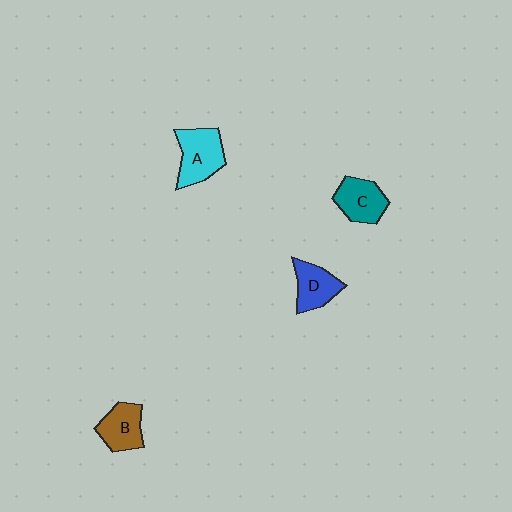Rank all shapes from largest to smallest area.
From largest to smallest: A (cyan), C (teal), B (brown), D (blue).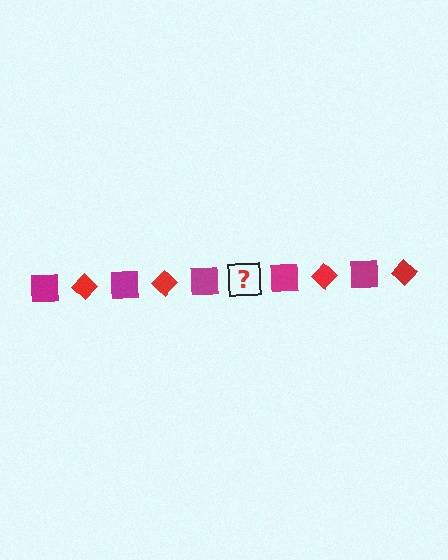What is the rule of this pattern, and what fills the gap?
The rule is that the pattern alternates between magenta square and red diamond. The gap should be filled with a red diamond.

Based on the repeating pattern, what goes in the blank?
The blank should be a red diamond.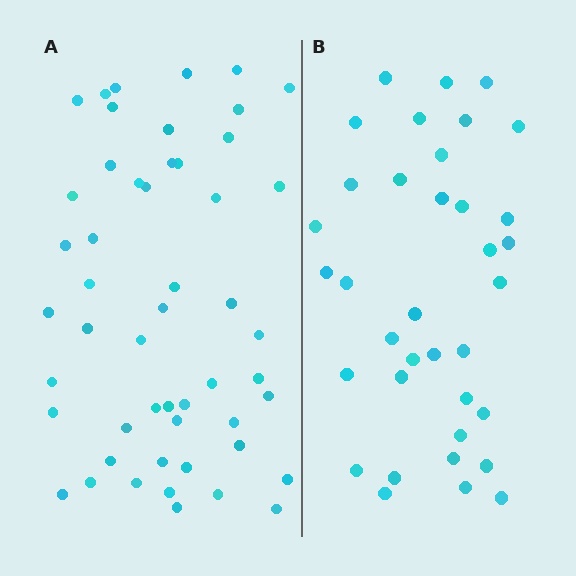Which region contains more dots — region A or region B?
Region A (the left region) has more dots.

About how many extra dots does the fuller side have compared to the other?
Region A has approximately 15 more dots than region B.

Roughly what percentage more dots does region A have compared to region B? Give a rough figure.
About 40% more.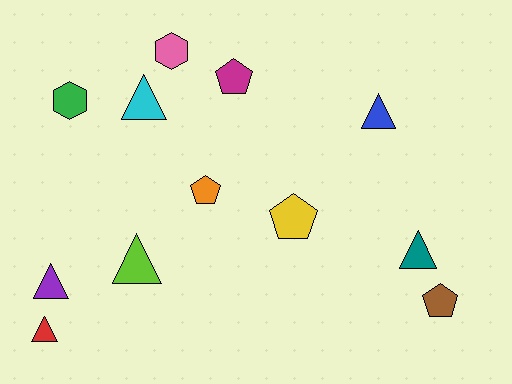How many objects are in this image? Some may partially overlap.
There are 12 objects.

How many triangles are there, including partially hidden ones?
There are 6 triangles.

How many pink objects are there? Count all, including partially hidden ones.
There is 1 pink object.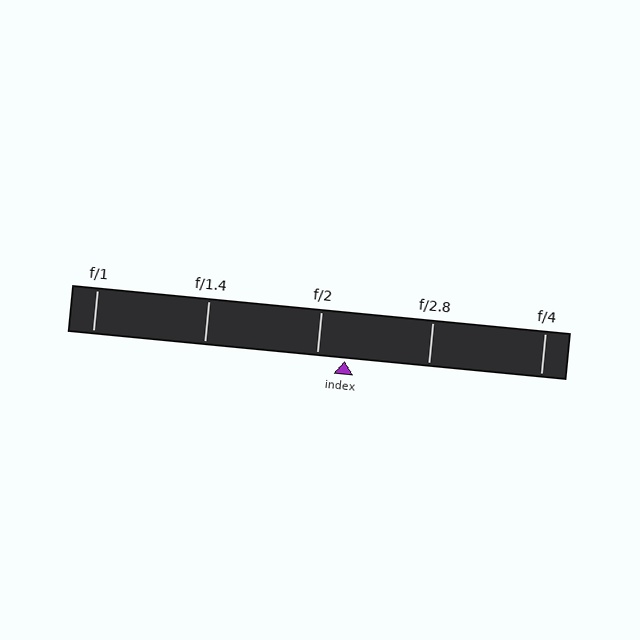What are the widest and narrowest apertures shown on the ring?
The widest aperture shown is f/1 and the narrowest is f/4.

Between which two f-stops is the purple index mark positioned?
The index mark is between f/2 and f/2.8.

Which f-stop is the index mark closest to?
The index mark is closest to f/2.